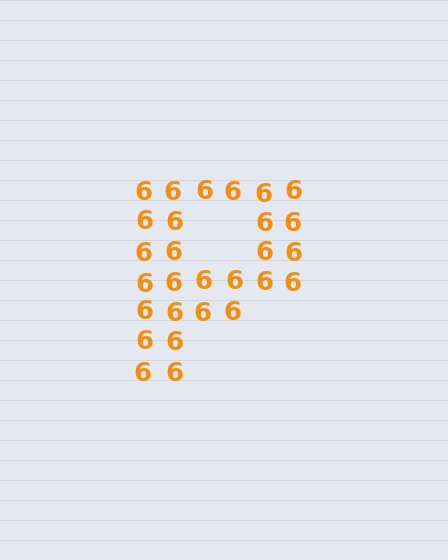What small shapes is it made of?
It is made of small digit 6's.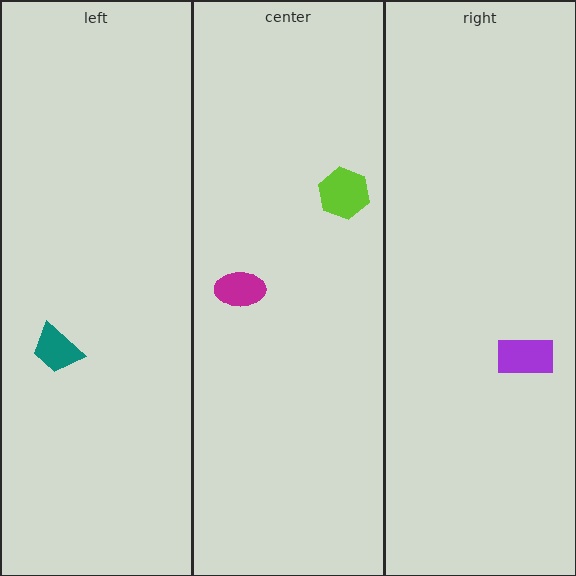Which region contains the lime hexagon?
The center region.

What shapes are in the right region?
The purple rectangle.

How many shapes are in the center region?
2.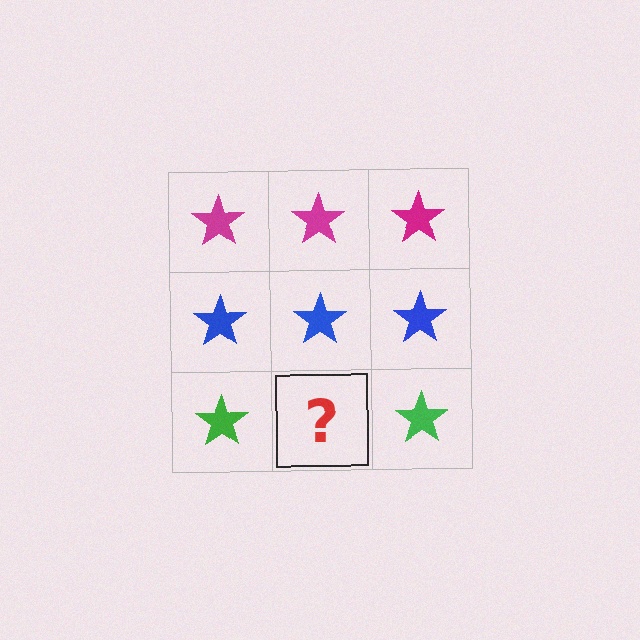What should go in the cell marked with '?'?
The missing cell should contain a green star.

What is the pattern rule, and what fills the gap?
The rule is that each row has a consistent color. The gap should be filled with a green star.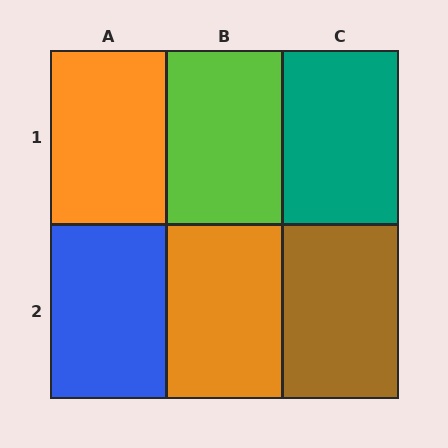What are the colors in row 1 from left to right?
Orange, lime, teal.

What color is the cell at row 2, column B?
Orange.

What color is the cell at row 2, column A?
Blue.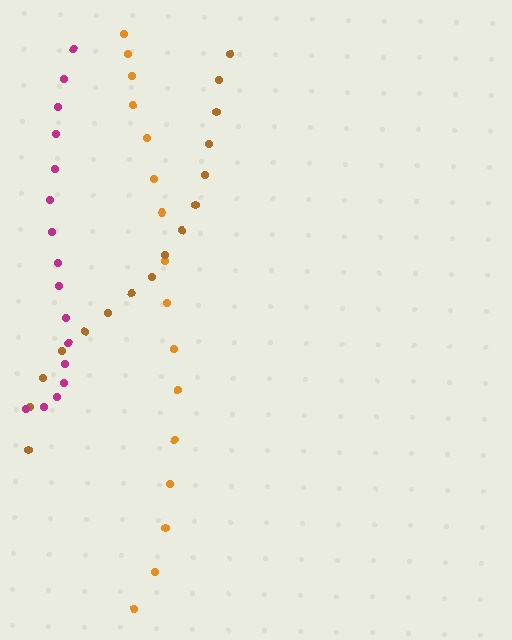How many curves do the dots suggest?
There are 3 distinct paths.